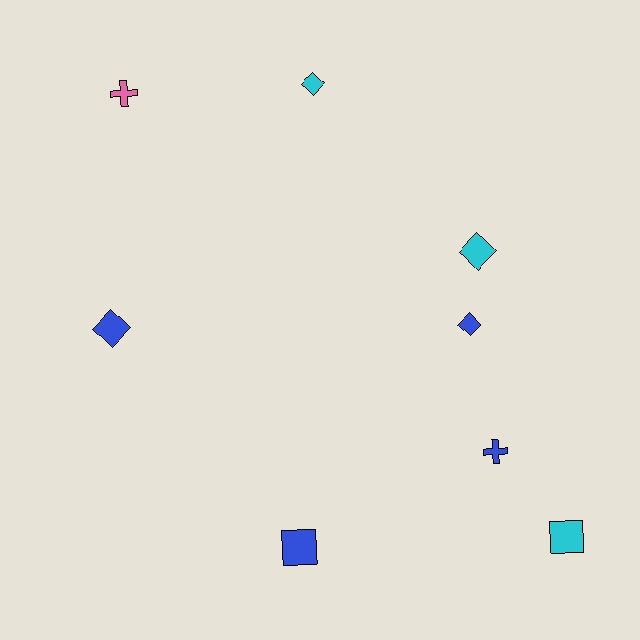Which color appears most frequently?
Blue, with 4 objects.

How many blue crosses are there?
There is 1 blue cross.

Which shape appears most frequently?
Diamond, with 4 objects.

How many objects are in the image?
There are 8 objects.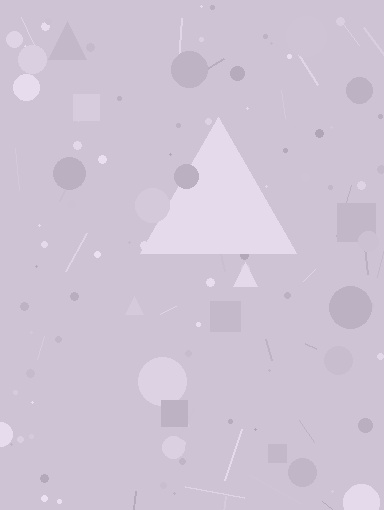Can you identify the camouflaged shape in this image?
The camouflaged shape is a triangle.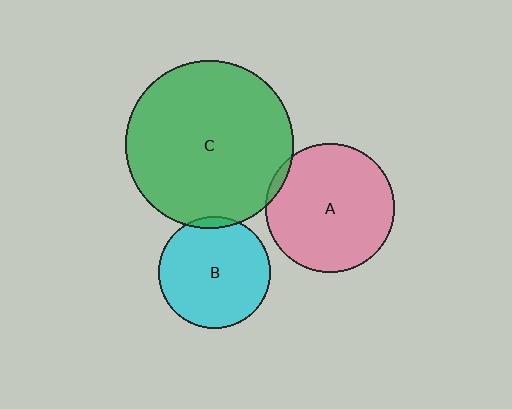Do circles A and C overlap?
Yes.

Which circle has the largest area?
Circle C (green).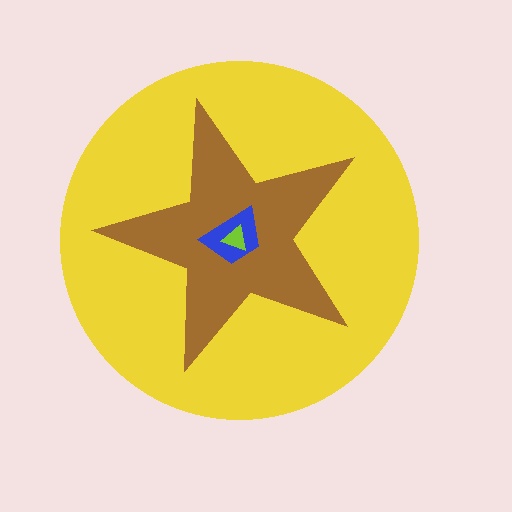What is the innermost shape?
The lime triangle.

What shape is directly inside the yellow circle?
The brown star.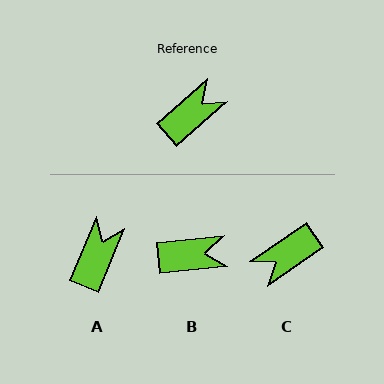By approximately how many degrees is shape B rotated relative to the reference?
Approximately 36 degrees clockwise.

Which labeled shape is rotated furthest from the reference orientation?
C, about 173 degrees away.